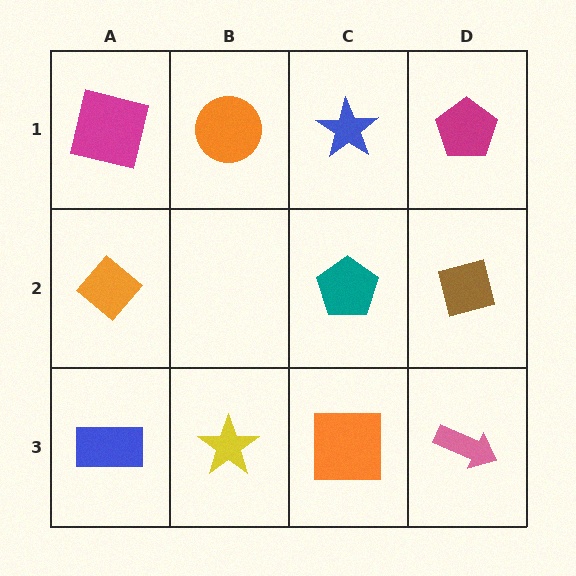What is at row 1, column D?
A magenta pentagon.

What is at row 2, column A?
An orange diamond.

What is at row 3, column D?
A pink arrow.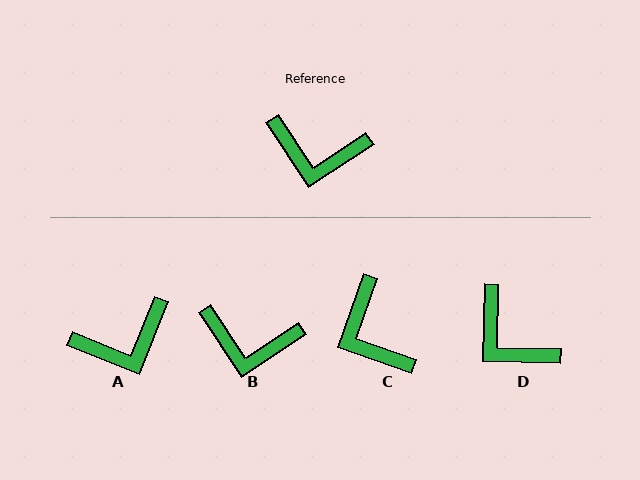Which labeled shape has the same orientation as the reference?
B.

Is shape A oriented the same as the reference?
No, it is off by about 35 degrees.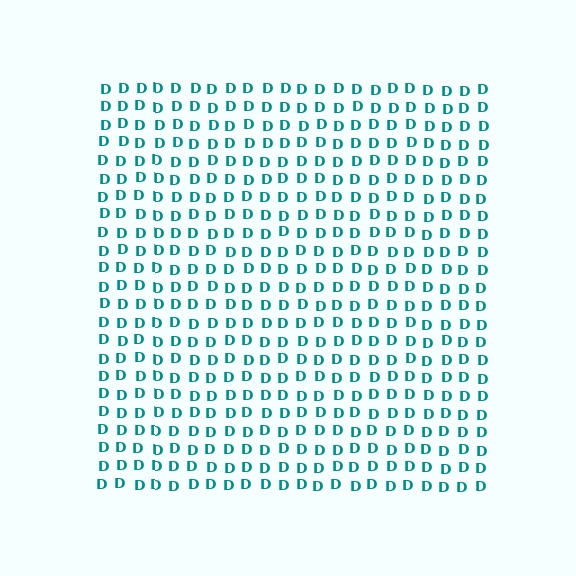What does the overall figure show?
The overall figure shows a square.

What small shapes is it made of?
It is made of small letter D's.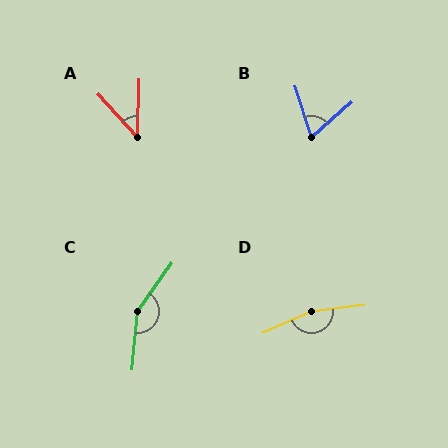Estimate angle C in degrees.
Approximately 151 degrees.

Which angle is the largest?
D, at approximately 163 degrees.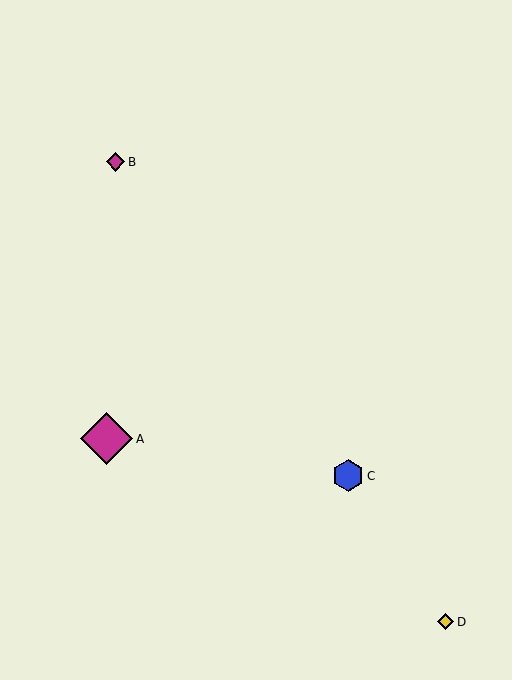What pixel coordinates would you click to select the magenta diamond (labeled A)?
Click at (107, 439) to select the magenta diamond A.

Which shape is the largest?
The magenta diamond (labeled A) is the largest.